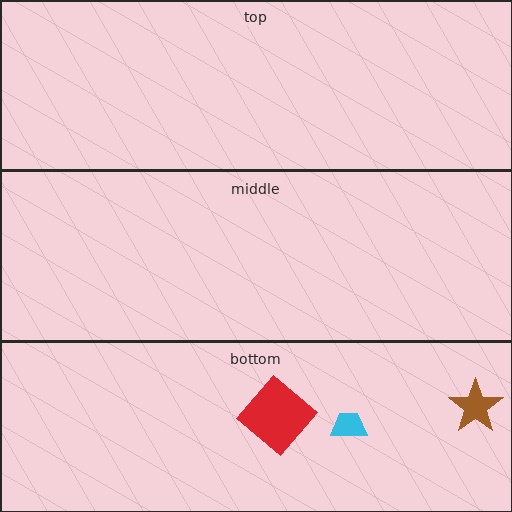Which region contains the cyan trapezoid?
The bottom region.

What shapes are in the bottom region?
The red diamond, the brown star, the cyan trapezoid.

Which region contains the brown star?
The bottom region.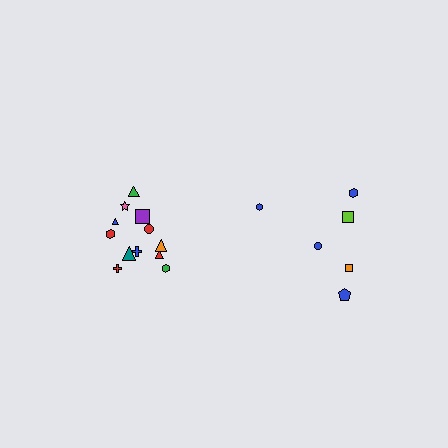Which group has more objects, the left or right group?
The left group.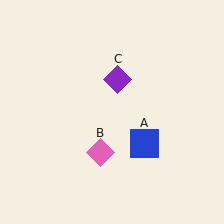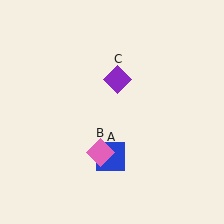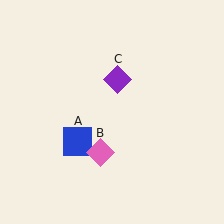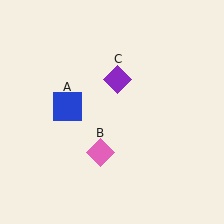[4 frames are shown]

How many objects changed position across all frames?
1 object changed position: blue square (object A).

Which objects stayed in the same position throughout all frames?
Pink diamond (object B) and purple diamond (object C) remained stationary.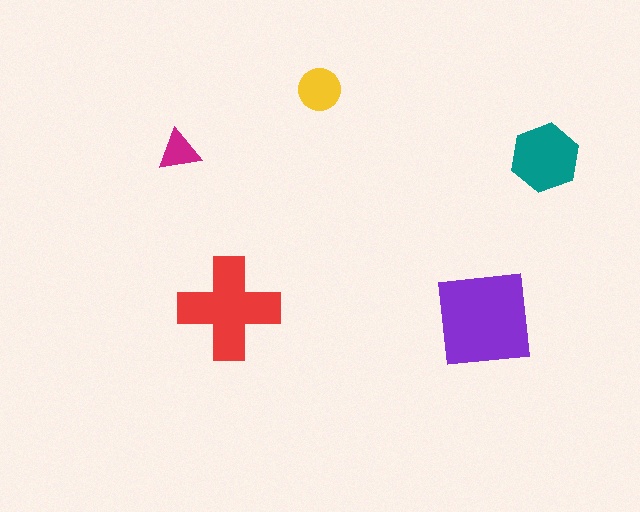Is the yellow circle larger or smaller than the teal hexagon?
Smaller.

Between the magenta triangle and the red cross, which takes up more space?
The red cross.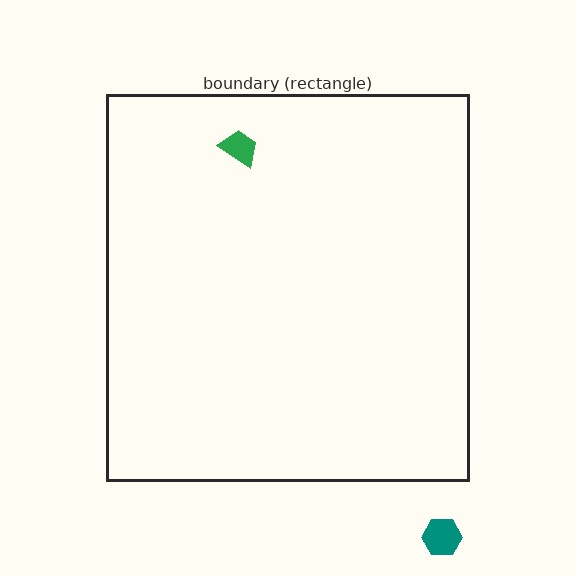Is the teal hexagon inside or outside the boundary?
Outside.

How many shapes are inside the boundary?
1 inside, 1 outside.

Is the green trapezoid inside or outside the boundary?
Inside.